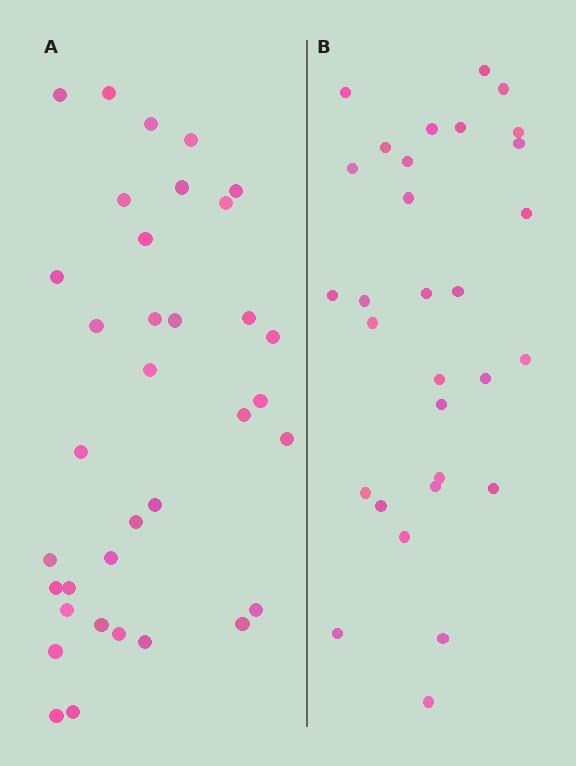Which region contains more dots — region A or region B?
Region A (the left region) has more dots.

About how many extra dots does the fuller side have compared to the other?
Region A has about 5 more dots than region B.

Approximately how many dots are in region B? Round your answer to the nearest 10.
About 30 dots.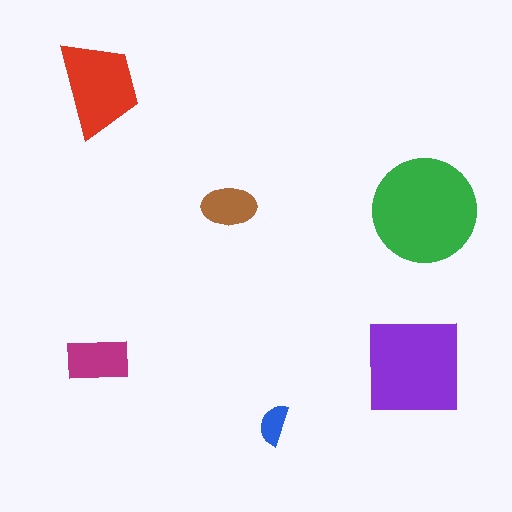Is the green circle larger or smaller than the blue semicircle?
Larger.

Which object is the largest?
The green circle.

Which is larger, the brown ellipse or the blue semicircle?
The brown ellipse.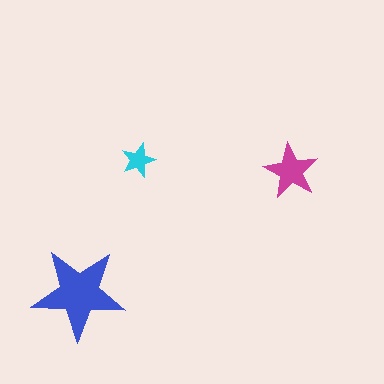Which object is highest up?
The cyan star is topmost.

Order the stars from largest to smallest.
the blue one, the magenta one, the cyan one.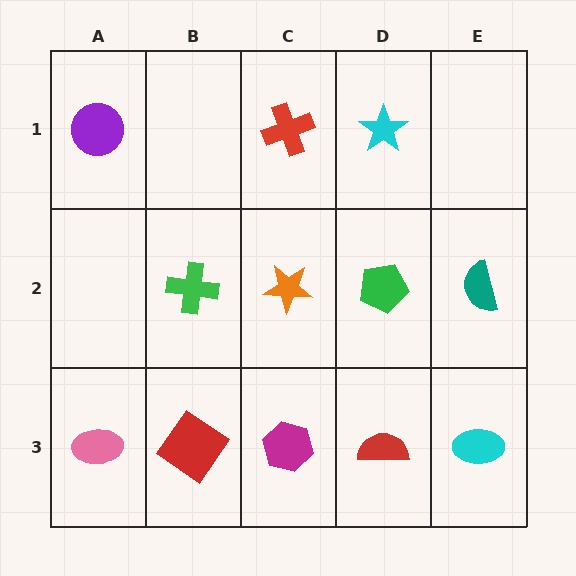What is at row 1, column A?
A purple circle.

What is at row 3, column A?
A pink ellipse.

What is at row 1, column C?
A red cross.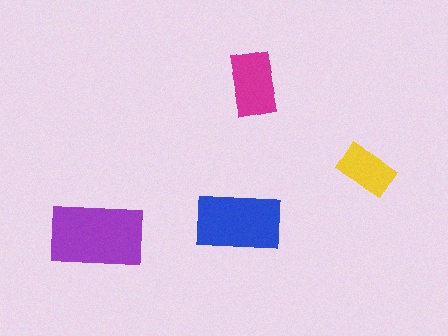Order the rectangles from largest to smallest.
the purple one, the blue one, the magenta one, the yellow one.